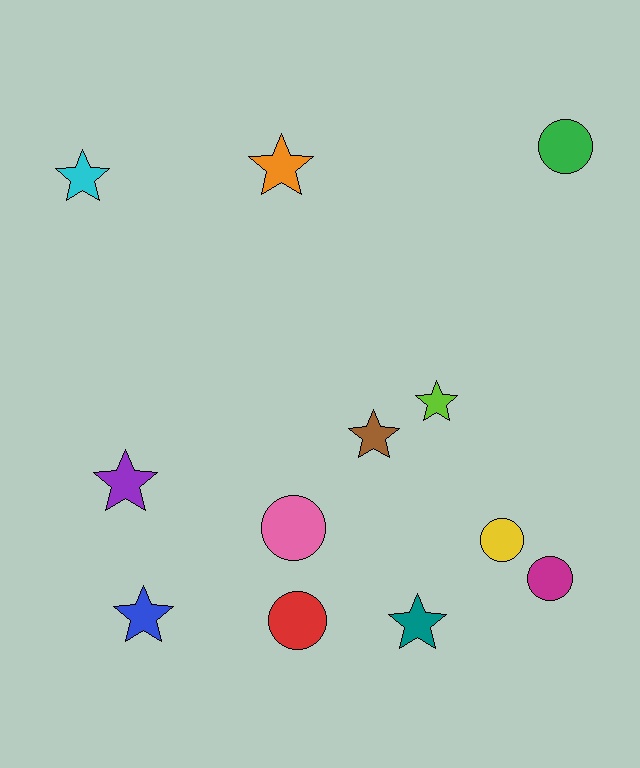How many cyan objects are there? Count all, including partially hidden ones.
There is 1 cyan object.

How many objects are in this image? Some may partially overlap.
There are 12 objects.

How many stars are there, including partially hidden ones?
There are 7 stars.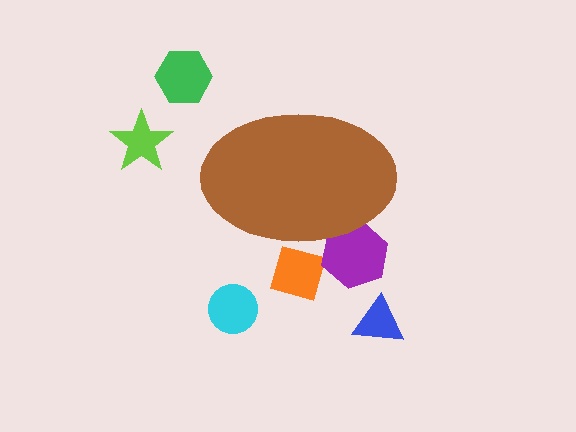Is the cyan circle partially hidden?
No, the cyan circle is fully visible.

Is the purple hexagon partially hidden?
Yes, the purple hexagon is partially hidden behind the brown ellipse.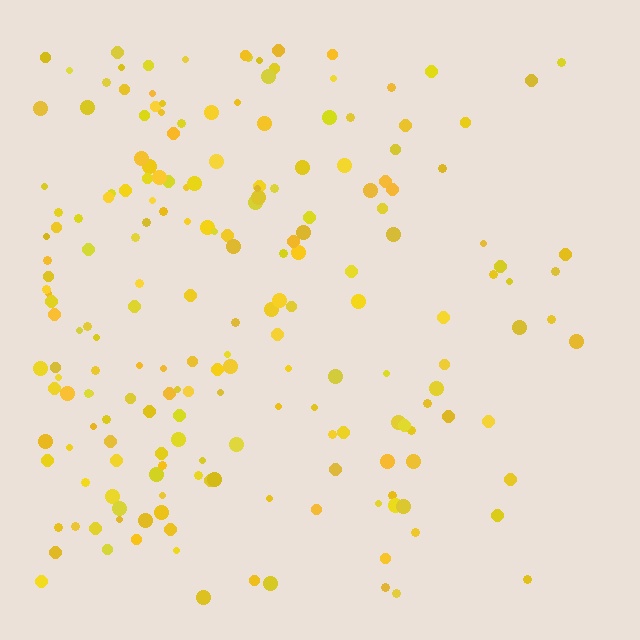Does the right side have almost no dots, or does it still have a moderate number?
Still a moderate number, just noticeably fewer than the left.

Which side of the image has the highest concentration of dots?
The left.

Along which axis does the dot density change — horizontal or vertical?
Horizontal.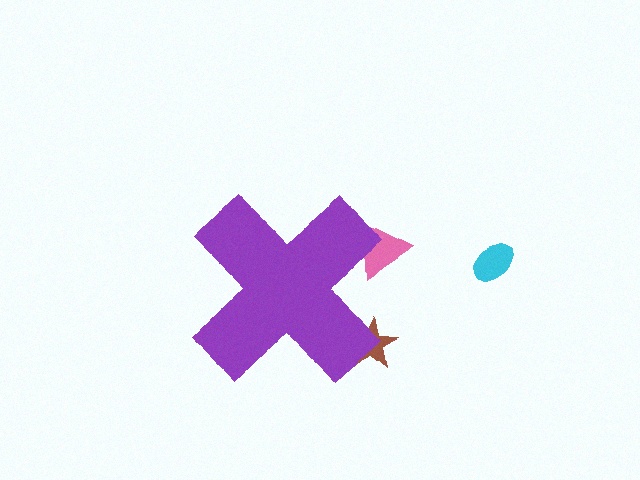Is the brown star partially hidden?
Yes, the brown star is partially hidden behind the purple cross.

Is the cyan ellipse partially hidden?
No, the cyan ellipse is fully visible.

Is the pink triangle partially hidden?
Yes, the pink triangle is partially hidden behind the purple cross.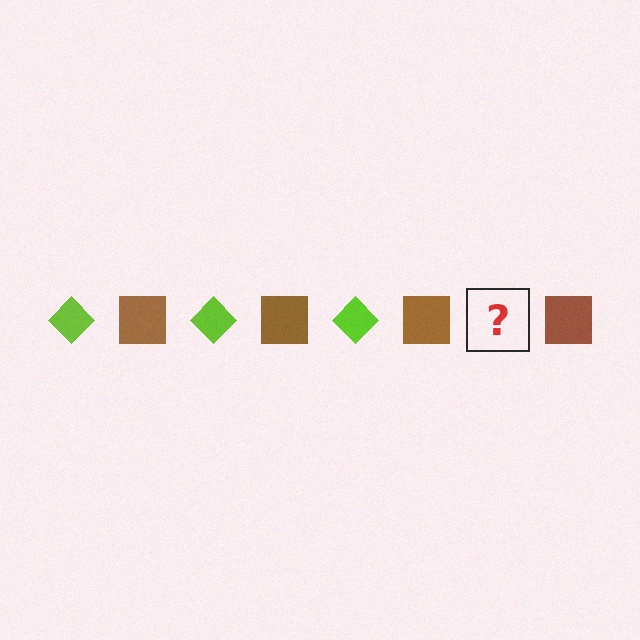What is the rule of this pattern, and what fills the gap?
The rule is that the pattern alternates between lime diamond and brown square. The gap should be filled with a lime diamond.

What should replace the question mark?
The question mark should be replaced with a lime diamond.